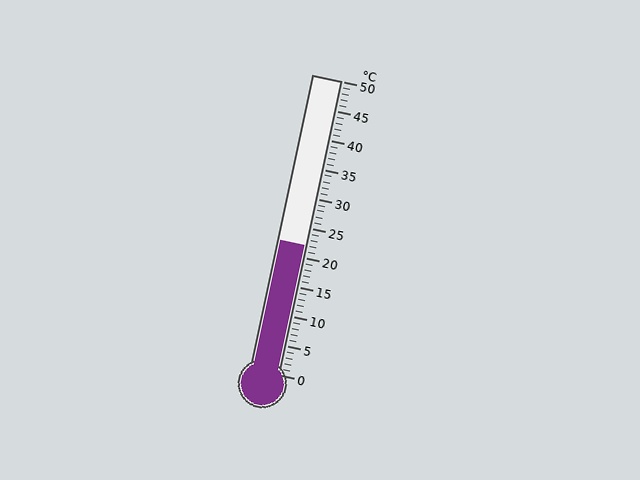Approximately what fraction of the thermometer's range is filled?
The thermometer is filled to approximately 45% of its range.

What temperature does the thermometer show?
The thermometer shows approximately 22°C.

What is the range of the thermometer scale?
The thermometer scale ranges from 0°C to 50°C.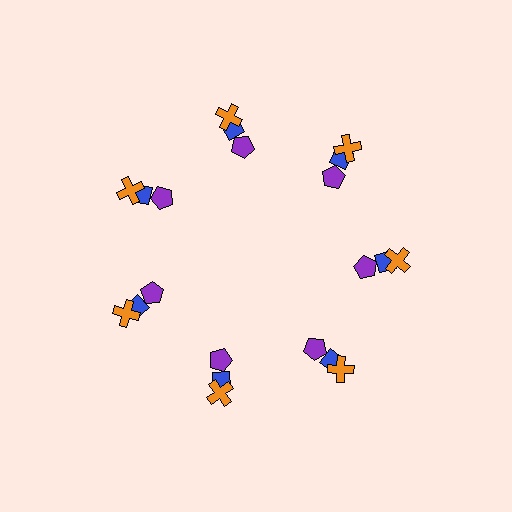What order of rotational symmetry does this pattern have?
This pattern has 7-fold rotational symmetry.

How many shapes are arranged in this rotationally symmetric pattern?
There are 21 shapes, arranged in 7 groups of 3.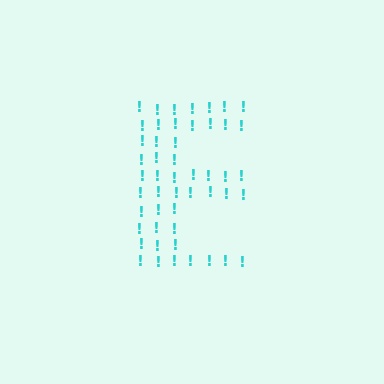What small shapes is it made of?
It is made of small exclamation marks.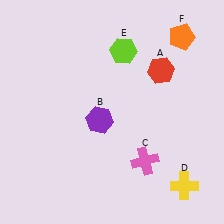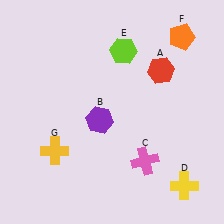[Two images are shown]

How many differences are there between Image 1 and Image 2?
There is 1 difference between the two images.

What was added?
A yellow cross (G) was added in Image 2.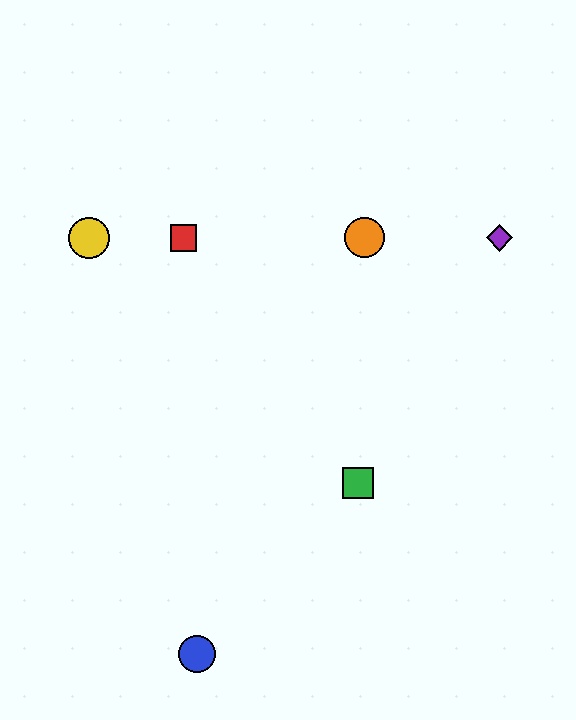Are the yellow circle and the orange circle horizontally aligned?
Yes, both are at y≈238.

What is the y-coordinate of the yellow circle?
The yellow circle is at y≈238.